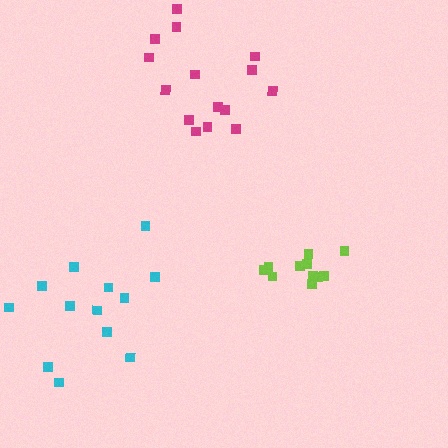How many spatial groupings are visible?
There are 3 spatial groupings.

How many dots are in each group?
Group 1: 15 dots, Group 2: 11 dots, Group 3: 13 dots (39 total).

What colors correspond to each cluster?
The clusters are colored: magenta, lime, cyan.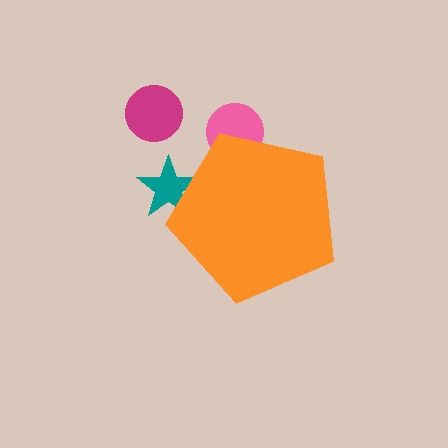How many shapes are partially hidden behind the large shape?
2 shapes are partially hidden.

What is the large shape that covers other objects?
An orange pentagon.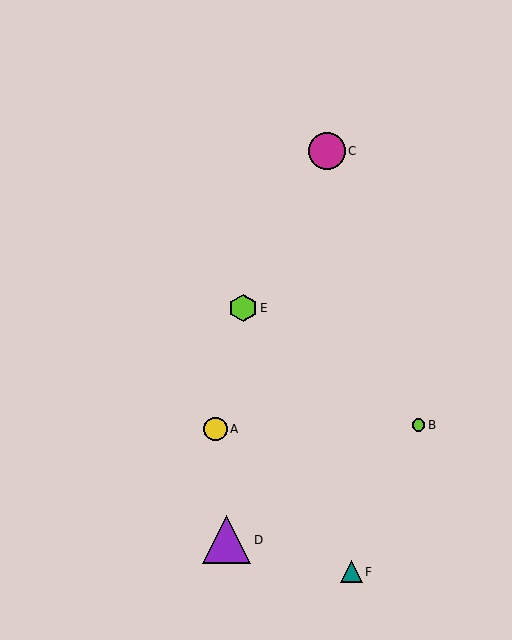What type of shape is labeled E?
Shape E is a lime hexagon.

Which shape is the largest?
The purple triangle (labeled D) is the largest.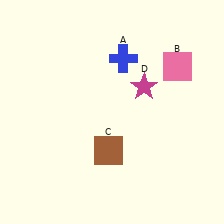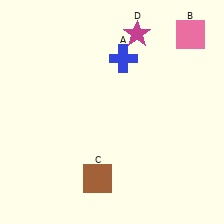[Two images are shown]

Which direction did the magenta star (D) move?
The magenta star (D) moved up.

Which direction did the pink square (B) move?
The pink square (B) moved up.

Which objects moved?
The objects that moved are: the pink square (B), the brown square (C), the magenta star (D).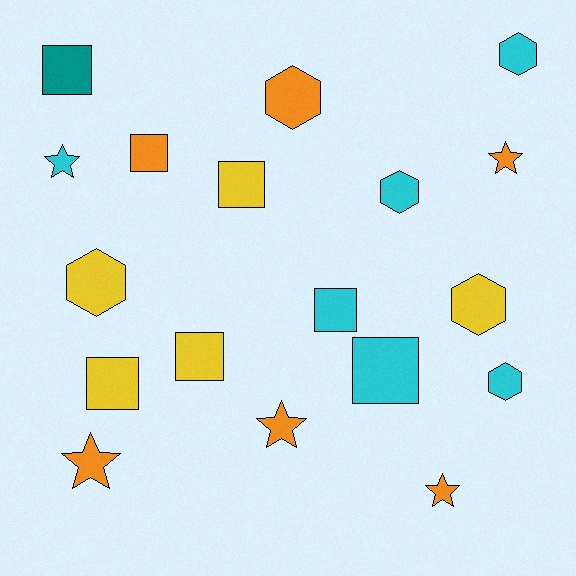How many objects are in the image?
There are 18 objects.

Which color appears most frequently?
Orange, with 6 objects.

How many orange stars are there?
There are 4 orange stars.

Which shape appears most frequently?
Square, with 7 objects.